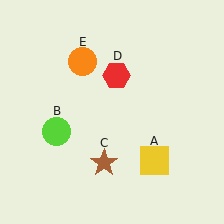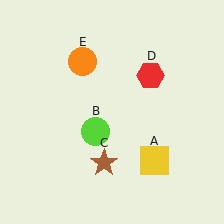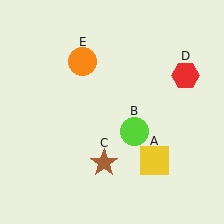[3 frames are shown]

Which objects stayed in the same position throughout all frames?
Yellow square (object A) and brown star (object C) and orange circle (object E) remained stationary.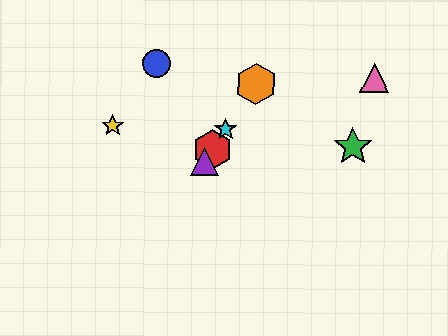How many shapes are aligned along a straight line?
4 shapes (the red hexagon, the purple triangle, the orange hexagon, the cyan star) are aligned along a straight line.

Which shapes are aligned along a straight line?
The red hexagon, the purple triangle, the orange hexagon, the cyan star are aligned along a straight line.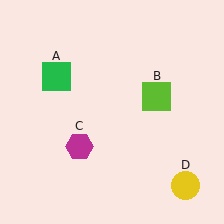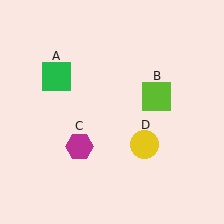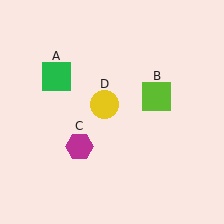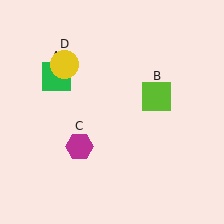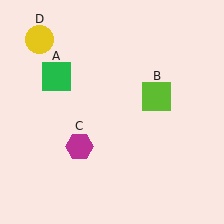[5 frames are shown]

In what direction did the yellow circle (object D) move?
The yellow circle (object D) moved up and to the left.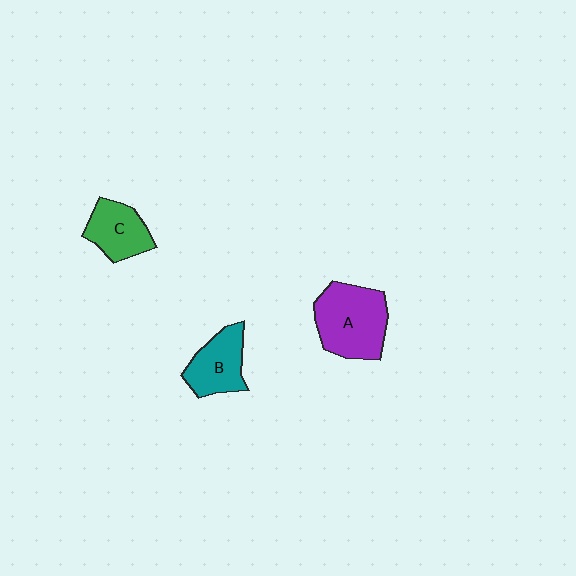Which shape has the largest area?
Shape A (purple).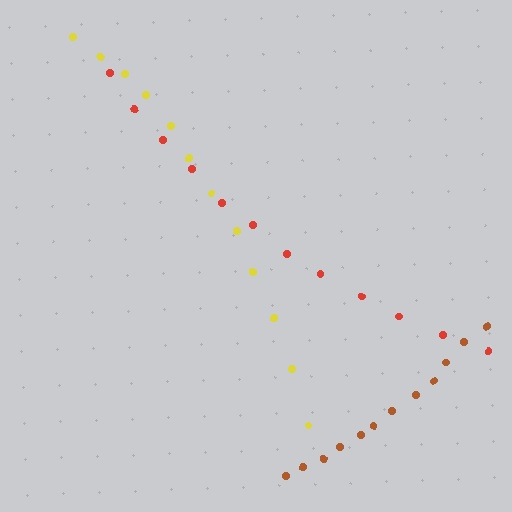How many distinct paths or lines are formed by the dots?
There are 3 distinct paths.